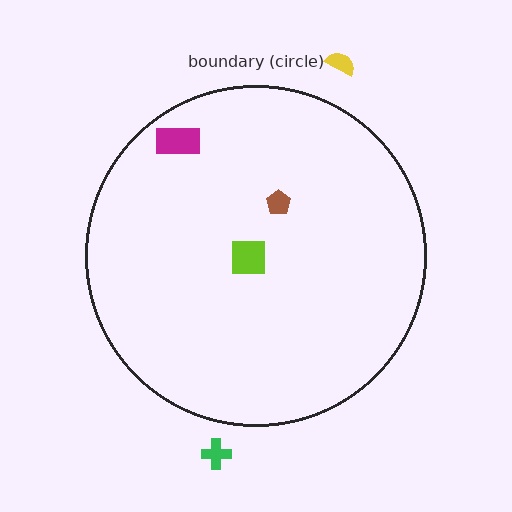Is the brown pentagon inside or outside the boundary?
Inside.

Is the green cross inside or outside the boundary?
Outside.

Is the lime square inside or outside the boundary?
Inside.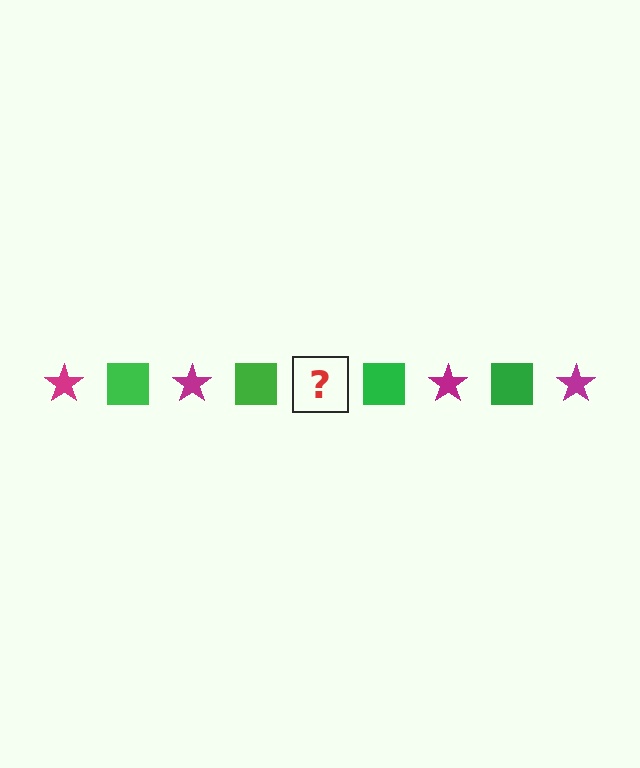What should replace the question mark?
The question mark should be replaced with a magenta star.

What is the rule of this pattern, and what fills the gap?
The rule is that the pattern alternates between magenta star and green square. The gap should be filled with a magenta star.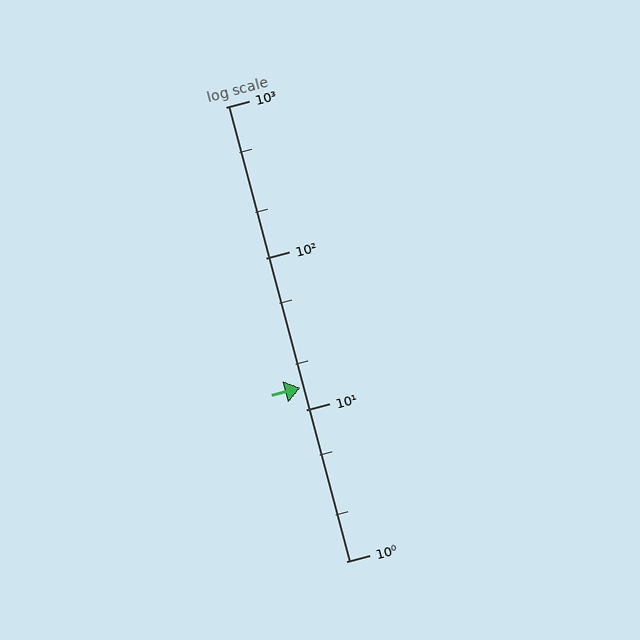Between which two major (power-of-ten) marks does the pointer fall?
The pointer is between 10 and 100.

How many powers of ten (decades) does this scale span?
The scale spans 3 decades, from 1 to 1000.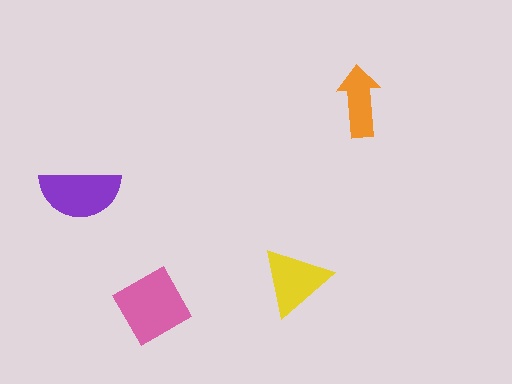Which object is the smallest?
The orange arrow.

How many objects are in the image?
There are 4 objects in the image.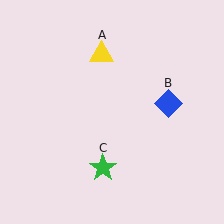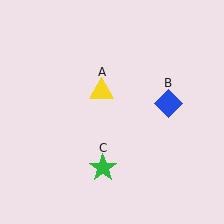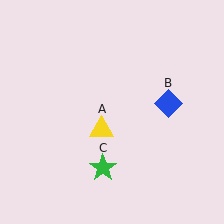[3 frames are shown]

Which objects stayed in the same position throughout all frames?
Blue diamond (object B) and green star (object C) remained stationary.